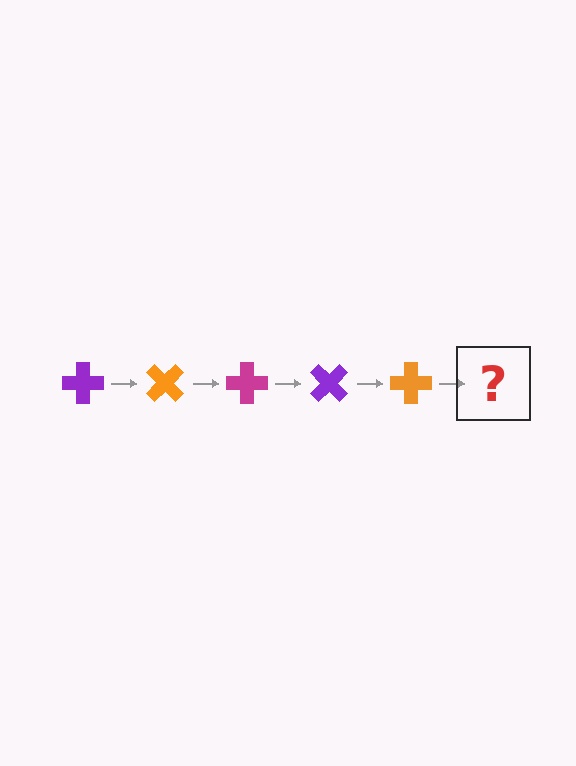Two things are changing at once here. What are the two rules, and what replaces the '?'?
The two rules are that it rotates 45 degrees each step and the color cycles through purple, orange, and magenta. The '?' should be a magenta cross, rotated 225 degrees from the start.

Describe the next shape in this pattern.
It should be a magenta cross, rotated 225 degrees from the start.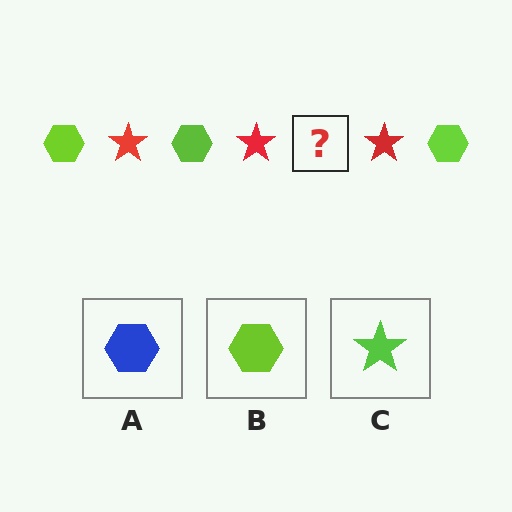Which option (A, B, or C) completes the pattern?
B.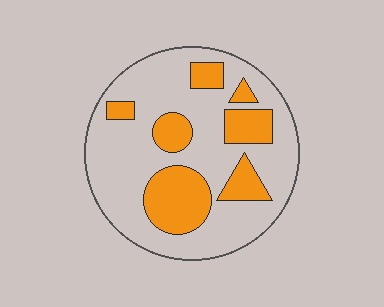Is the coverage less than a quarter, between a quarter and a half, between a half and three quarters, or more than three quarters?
Between a quarter and a half.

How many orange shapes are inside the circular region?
7.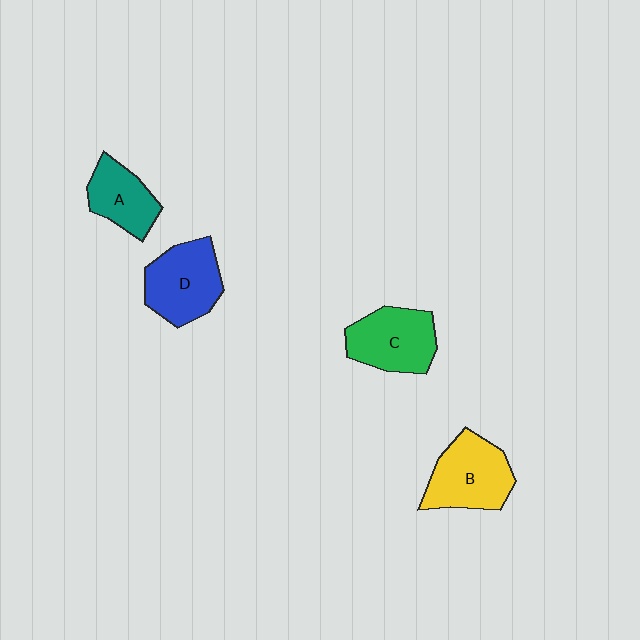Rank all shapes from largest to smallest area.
From largest to smallest: B (yellow), D (blue), C (green), A (teal).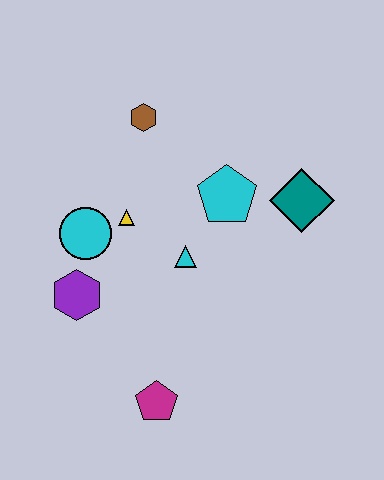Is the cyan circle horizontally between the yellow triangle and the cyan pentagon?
No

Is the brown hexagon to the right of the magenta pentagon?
No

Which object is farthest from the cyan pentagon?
The magenta pentagon is farthest from the cyan pentagon.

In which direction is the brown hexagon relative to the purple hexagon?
The brown hexagon is above the purple hexagon.